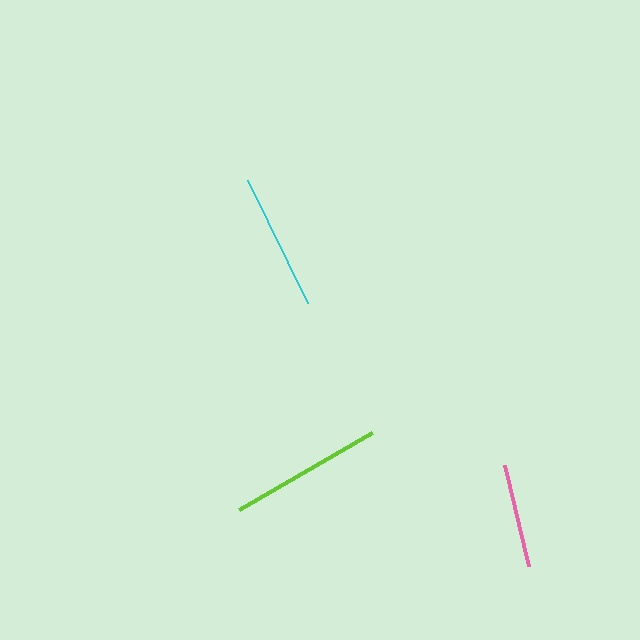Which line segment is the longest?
The lime line is the longest at approximately 153 pixels.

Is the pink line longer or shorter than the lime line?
The lime line is longer than the pink line.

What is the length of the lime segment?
The lime segment is approximately 153 pixels long.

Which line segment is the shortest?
The pink line is the shortest at approximately 104 pixels.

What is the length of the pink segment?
The pink segment is approximately 104 pixels long.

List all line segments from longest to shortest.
From longest to shortest: lime, cyan, pink.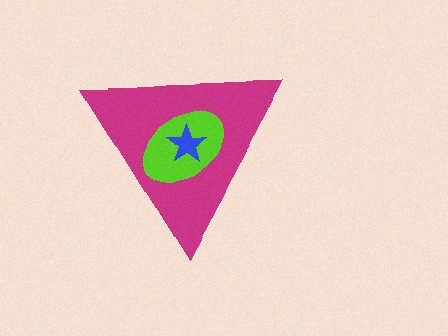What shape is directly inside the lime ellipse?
The blue star.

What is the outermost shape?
The magenta triangle.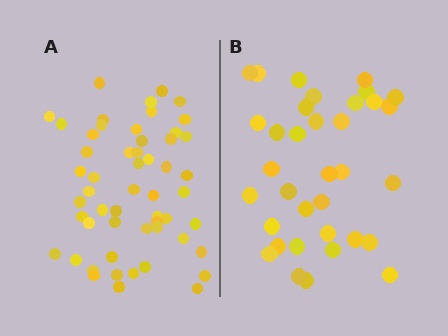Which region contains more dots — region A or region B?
Region A (the left region) has more dots.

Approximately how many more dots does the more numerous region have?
Region A has approximately 20 more dots than region B.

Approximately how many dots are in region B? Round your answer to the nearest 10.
About 40 dots. (The exact count is 35, which rounds to 40.)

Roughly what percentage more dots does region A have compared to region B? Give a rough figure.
About 55% more.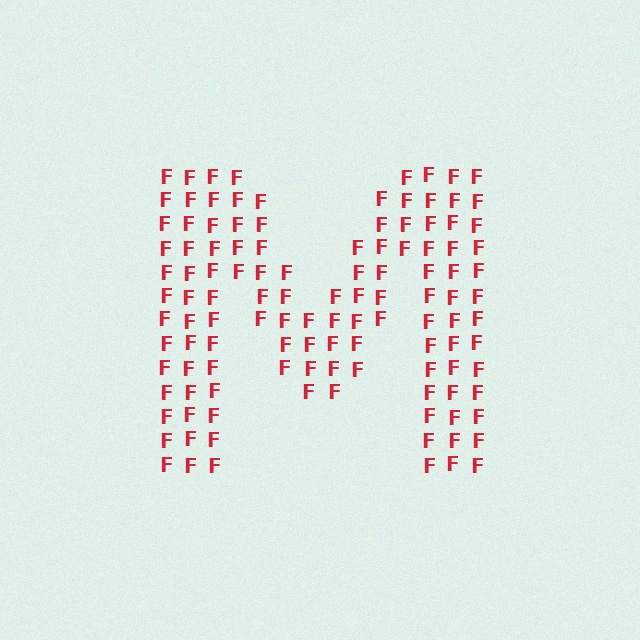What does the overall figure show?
The overall figure shows the letter M.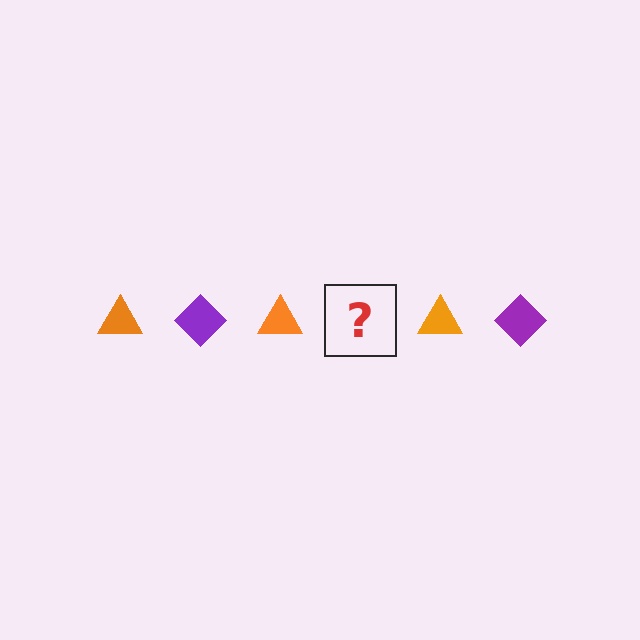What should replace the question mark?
The question mark should be replaced with a purple diamond.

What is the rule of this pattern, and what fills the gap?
The rule is that the pattern alternates between orange triangle and purple diamond. The gap should be filled with a purple diamond.